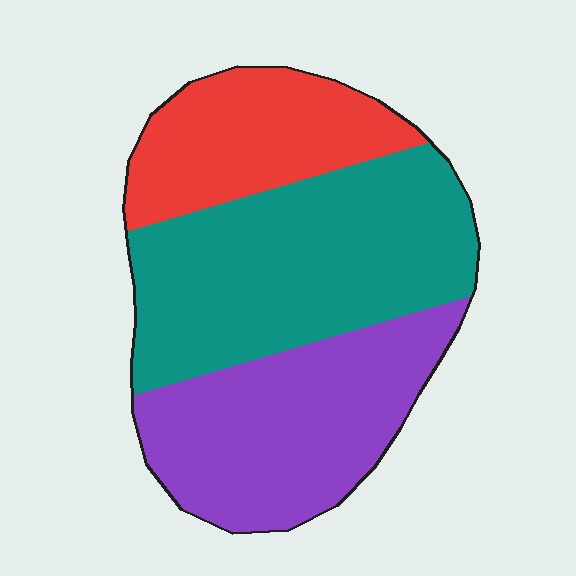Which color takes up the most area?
Teal, at roughly 45%.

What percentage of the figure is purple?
Purple takes up about one third (1/3) of the figure.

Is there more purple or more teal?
Teal.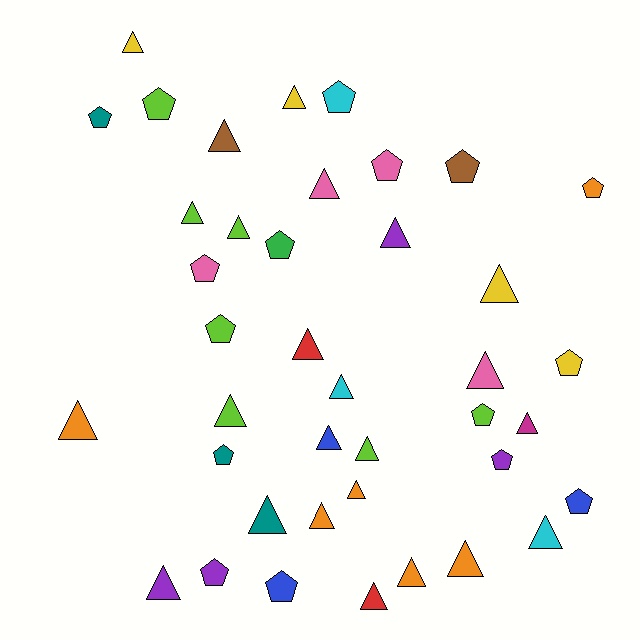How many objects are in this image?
There are 40 objects.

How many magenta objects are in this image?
There is 1 magenta object.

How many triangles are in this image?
There are 24 triangles.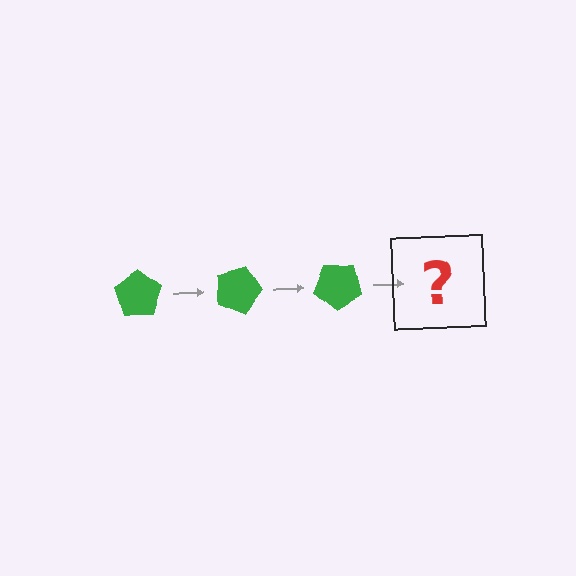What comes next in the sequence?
The next element should be a green pentagon rotated 60 degrees.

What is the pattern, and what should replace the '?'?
The pattern is that the pentagon rotates 20 degrees each step. The '?' should be a green pentagon rotated 60 degrees.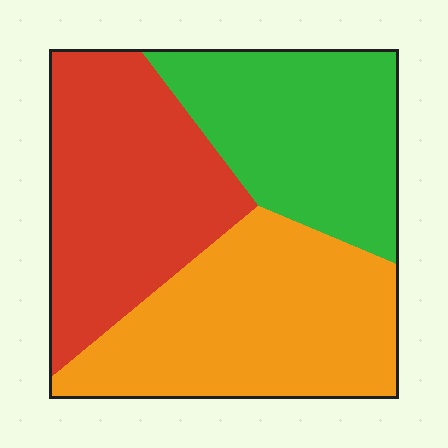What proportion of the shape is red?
Red covers 34% of the shape.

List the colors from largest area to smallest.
From largest to smallest: orange, red, green.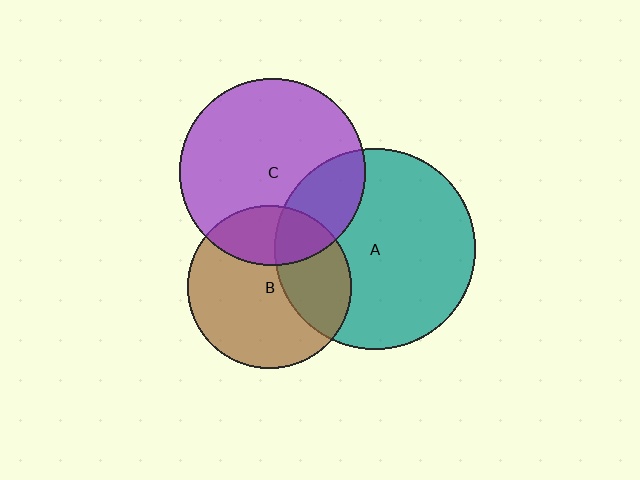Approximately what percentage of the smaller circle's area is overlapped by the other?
Approximately 35%.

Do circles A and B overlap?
Yes.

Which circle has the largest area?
Circle A (teal).